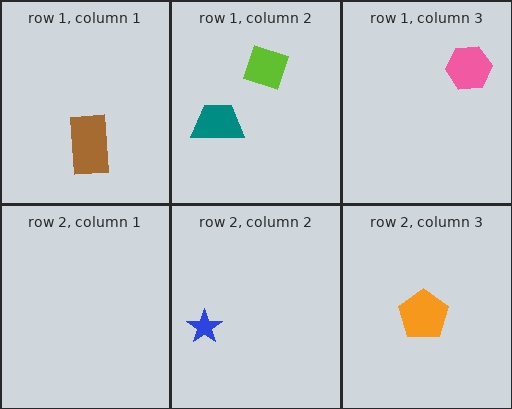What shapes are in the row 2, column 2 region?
The blue star.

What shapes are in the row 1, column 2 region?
The teal trapezoid, the lime diamond.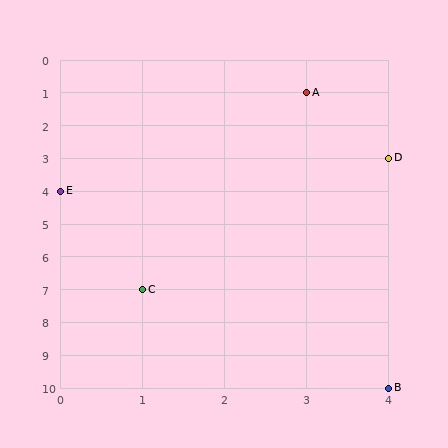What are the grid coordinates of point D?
Point D is at grid coordinates (4, 3).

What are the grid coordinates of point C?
Point C is at grid coordinates (1, 7).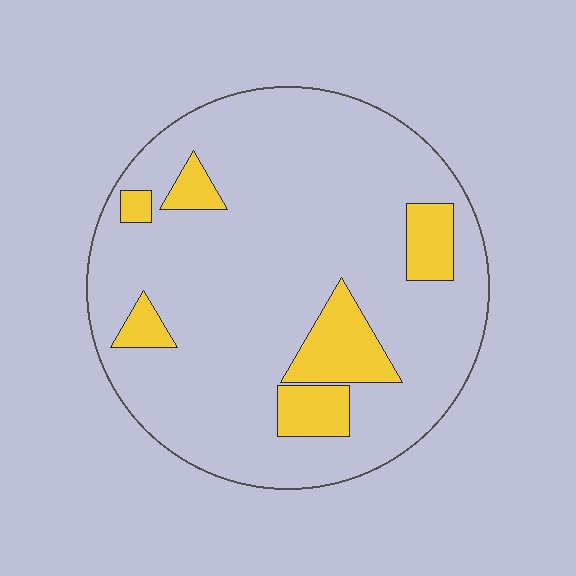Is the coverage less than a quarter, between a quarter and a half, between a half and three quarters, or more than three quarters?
Less than a quarter.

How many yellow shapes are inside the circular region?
6.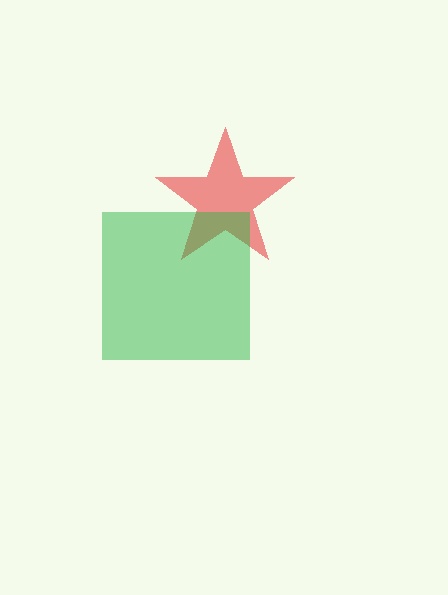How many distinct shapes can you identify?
There are 2 distinct shapes: a red star, a green square.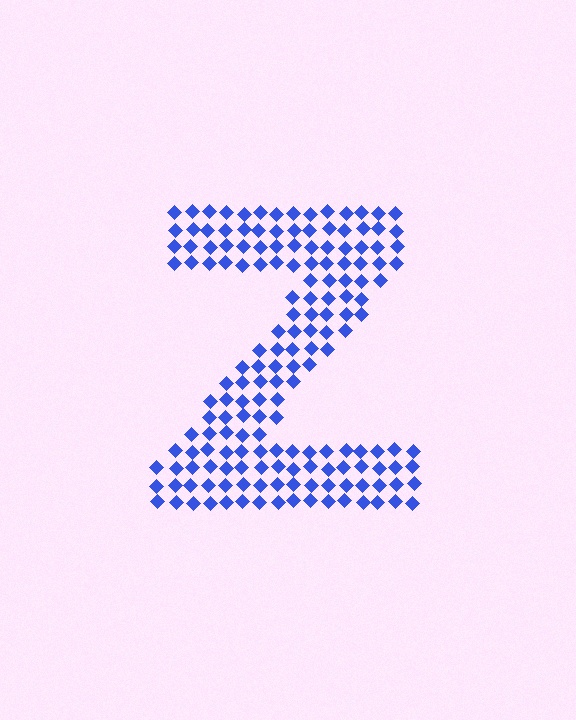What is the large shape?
The large shape is the letter Z.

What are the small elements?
The small elements are diamonds.